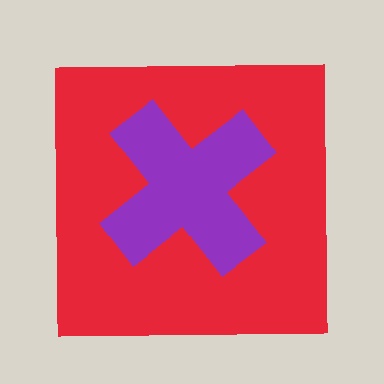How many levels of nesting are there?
2.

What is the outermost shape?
The red square.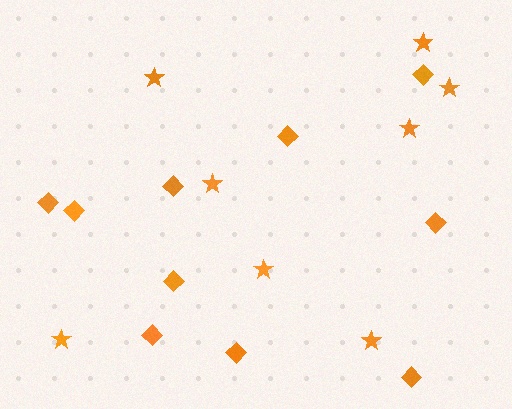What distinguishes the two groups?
There are 2 groups: one group of stars (8) and one group of diamonds (10).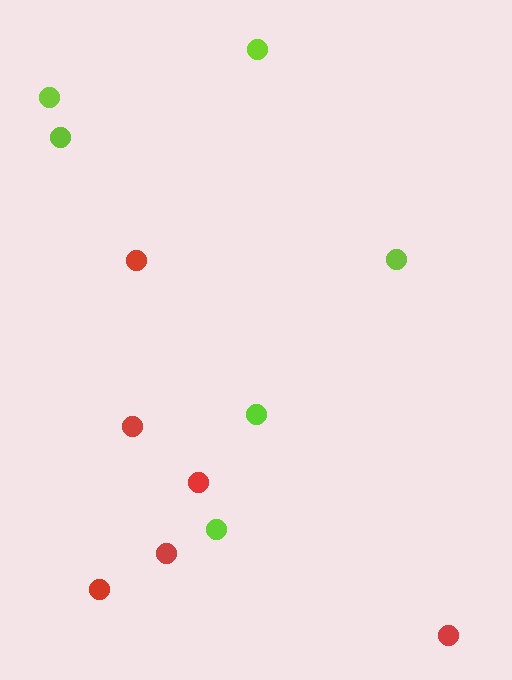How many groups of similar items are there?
There are 2 groups: one group of lime circles (6) and one group of red circles (6).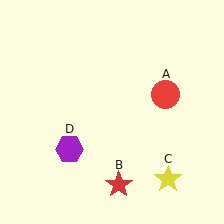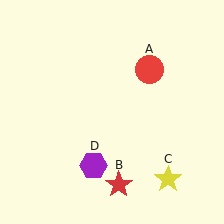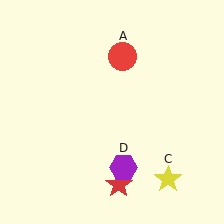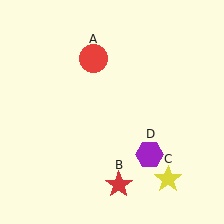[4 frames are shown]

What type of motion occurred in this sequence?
The red circle (object A), purple hexagon (object D) rotated counterclockwise around the center of the scene.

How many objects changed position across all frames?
2 objects changed position: red circle (object A), purple hexagon (object D).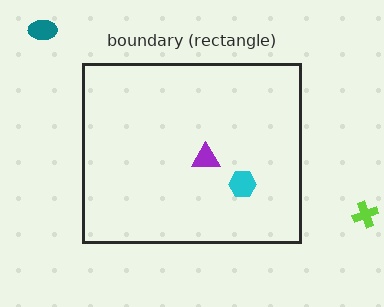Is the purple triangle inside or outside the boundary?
Inside.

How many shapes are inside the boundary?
2 inside, 2 outside.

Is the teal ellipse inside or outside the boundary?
Outside.